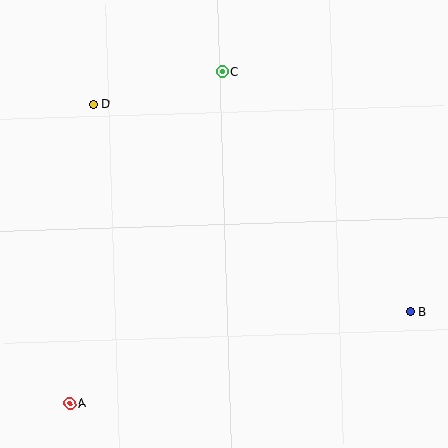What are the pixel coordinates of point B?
Point B is at (410, 312).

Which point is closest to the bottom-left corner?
Point A is closest to the bottom-left corner.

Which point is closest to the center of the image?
Point C at (223, 72) is closest to the center.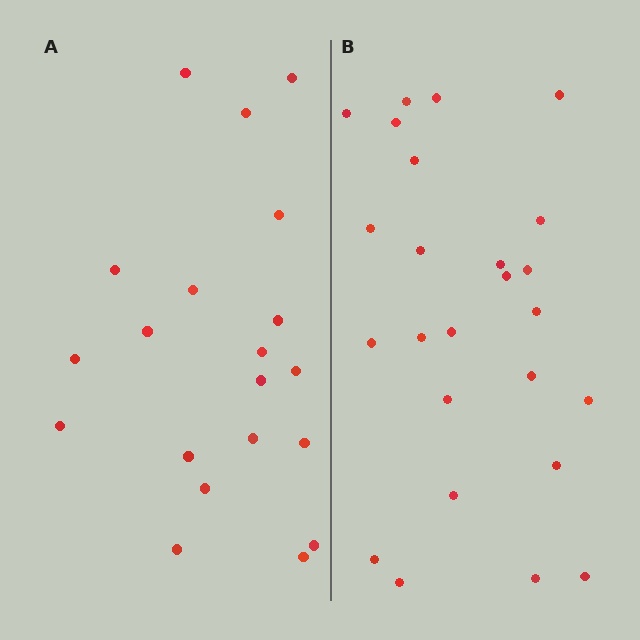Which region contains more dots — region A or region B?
Region B (the right region) has more dots.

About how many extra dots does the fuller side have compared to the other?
Region B has about 5 more dots than region A.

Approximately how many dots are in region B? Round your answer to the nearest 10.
About 20 dots. (The exact count is 25, which rounds to 20.)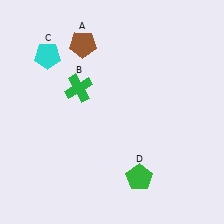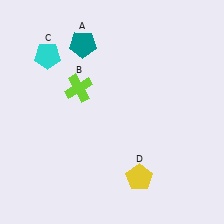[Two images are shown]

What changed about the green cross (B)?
In Image 1, B is green. In Image 2, it changed to lime.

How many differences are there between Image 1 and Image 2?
There are 3 differences between the two images.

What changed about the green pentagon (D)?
In Image 1, D is green. In Image 2, it changed to yellow.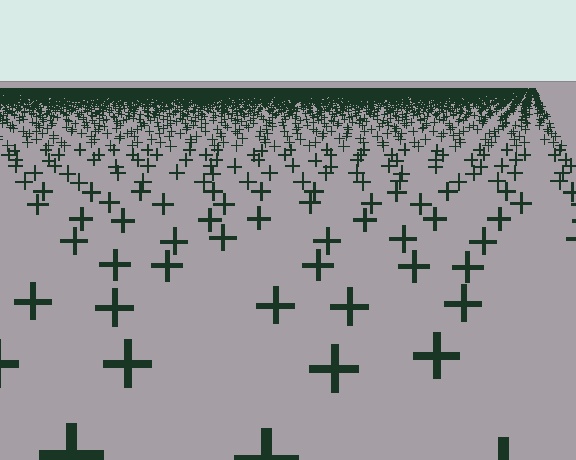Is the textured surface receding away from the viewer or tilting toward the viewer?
The surface is receding away from the viewer. Texture elements get smaller and denser toward the top.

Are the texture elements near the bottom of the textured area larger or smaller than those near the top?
Larger. Near the bottom, elements are closer to the viewer and appear at a bigger on-screen size.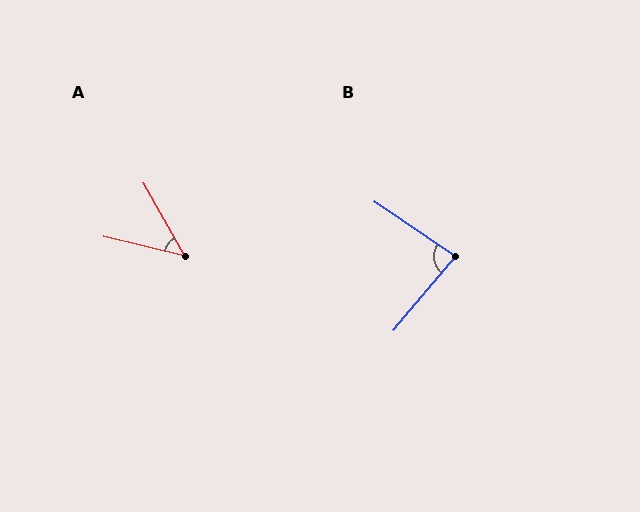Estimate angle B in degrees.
Approximately 84 degrees.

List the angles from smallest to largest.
A (47°), B (84°).